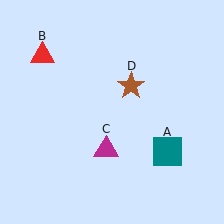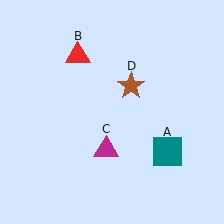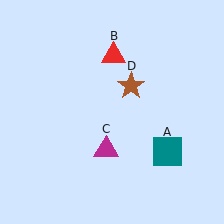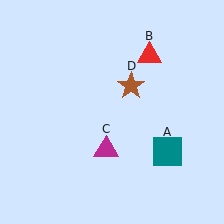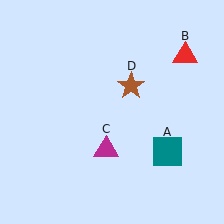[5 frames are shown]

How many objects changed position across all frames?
1 object changed position: red triangle (object B).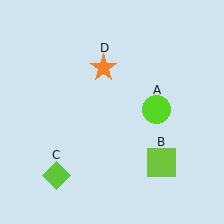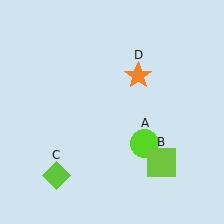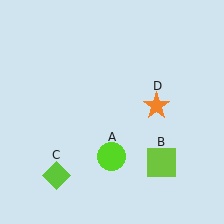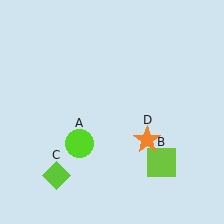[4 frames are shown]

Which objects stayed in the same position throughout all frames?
Lime square (object B) and lime diamond (object C) remained stationary.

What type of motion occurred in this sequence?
The lime circle (object A), orange star (object D) rotated clockwise around the center of the scene.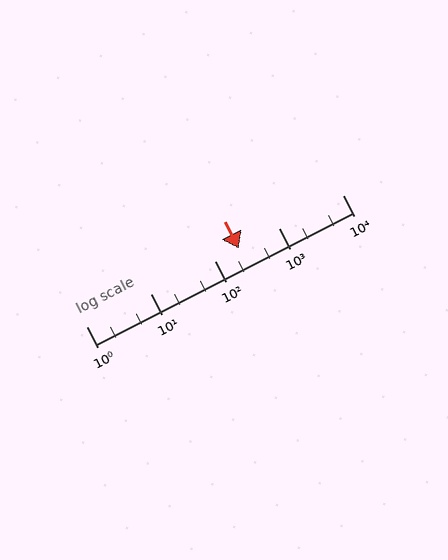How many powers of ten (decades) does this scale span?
The scale spans 4 decades, from 1 to 10000.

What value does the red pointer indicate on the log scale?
The pointer indicates approximately 240.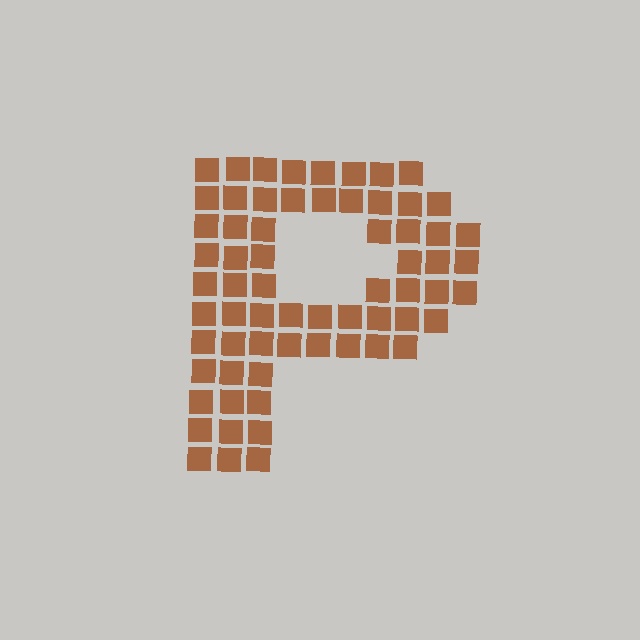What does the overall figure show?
The overall figure shows the letter P.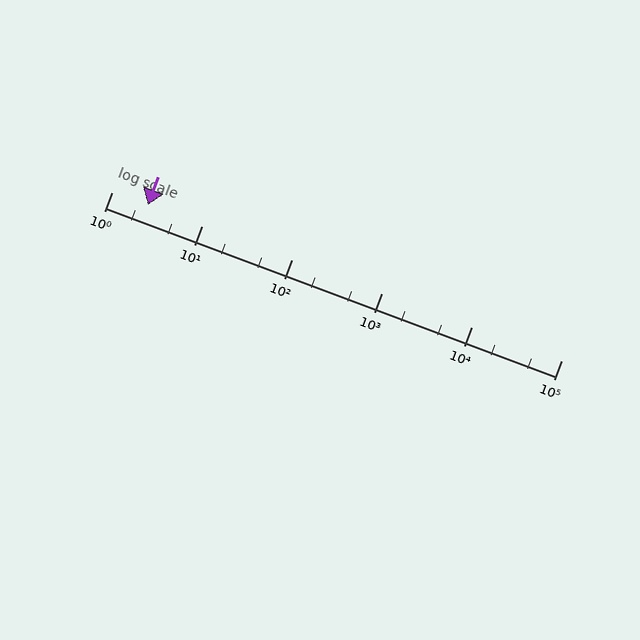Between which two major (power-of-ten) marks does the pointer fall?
The pointer is between 1 and 10.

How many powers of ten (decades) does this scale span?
The scale spans 5 decades, from 1 to 100000.